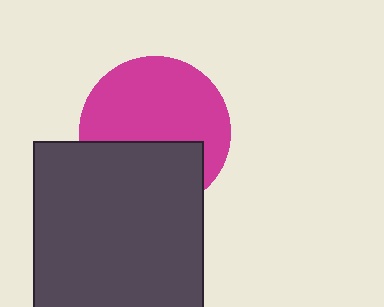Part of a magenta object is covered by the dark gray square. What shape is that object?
It is a circle.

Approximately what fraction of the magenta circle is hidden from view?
Roughly 38% of the magenta circle is hidden behind the dark gray square.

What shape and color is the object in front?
The object in front is a dark gray square.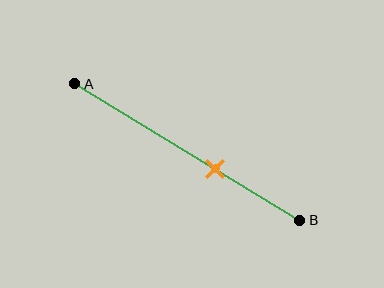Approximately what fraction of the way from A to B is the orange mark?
The orange mark is approximately 60% of the way from A to B.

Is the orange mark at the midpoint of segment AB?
No, the mark is at about 60% from A, not at the 50% midpoint.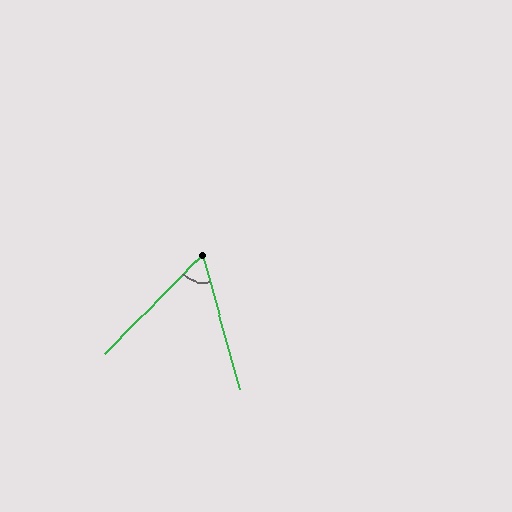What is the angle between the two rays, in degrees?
Approximately 60 degrees.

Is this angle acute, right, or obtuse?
It is acute.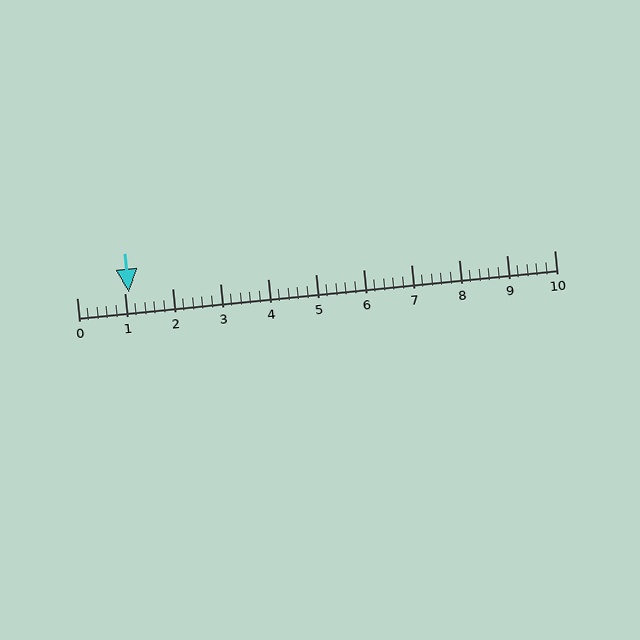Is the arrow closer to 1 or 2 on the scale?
The arrow is closer to 1.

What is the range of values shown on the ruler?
The ruler shows values from 0 to 10.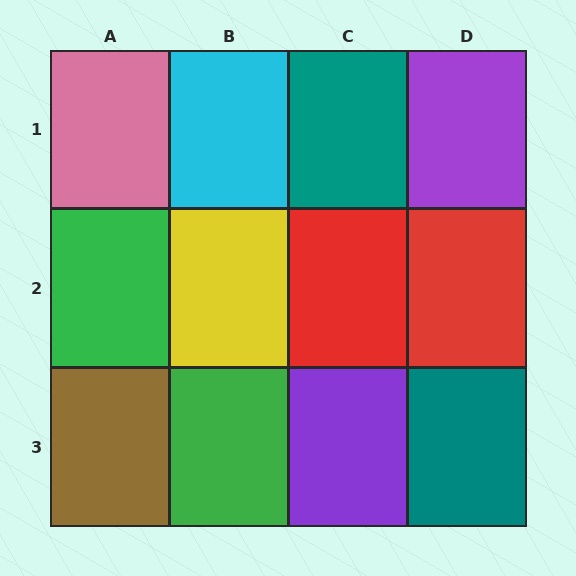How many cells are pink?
1 cell is pink.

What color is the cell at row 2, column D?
Red.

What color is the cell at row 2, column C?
Red.